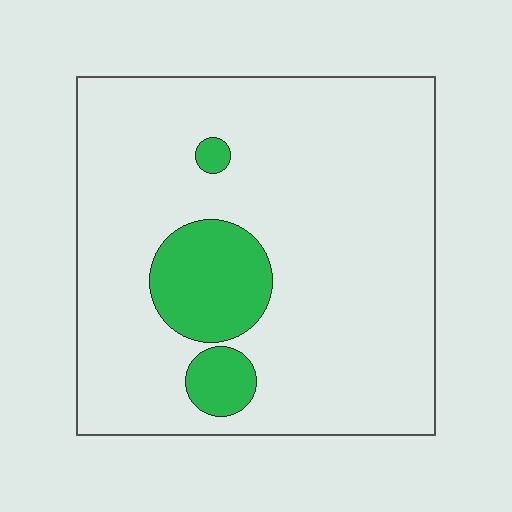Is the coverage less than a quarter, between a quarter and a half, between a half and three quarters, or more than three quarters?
Less than a quarter.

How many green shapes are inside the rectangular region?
3.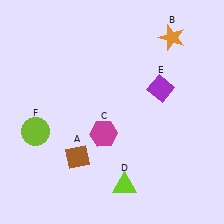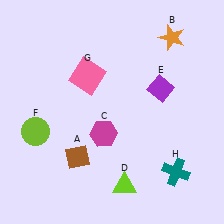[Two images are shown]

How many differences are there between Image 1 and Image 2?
There are 2 differences between the two images.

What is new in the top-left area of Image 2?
A pink square (G) was added in the top-left area of Image 2.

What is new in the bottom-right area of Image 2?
A teal cross (H) was added in the bottom-right area of Image 2.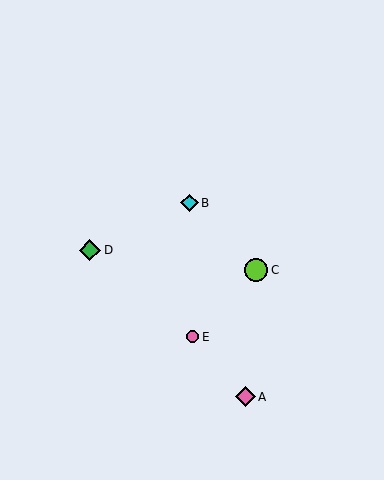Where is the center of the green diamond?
The center of the green diamond is at (90, 250).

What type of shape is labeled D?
Shape D is a green diamond.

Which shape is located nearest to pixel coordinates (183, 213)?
The cyan diamond (labeled B) at (189, 203) is nearest to that location.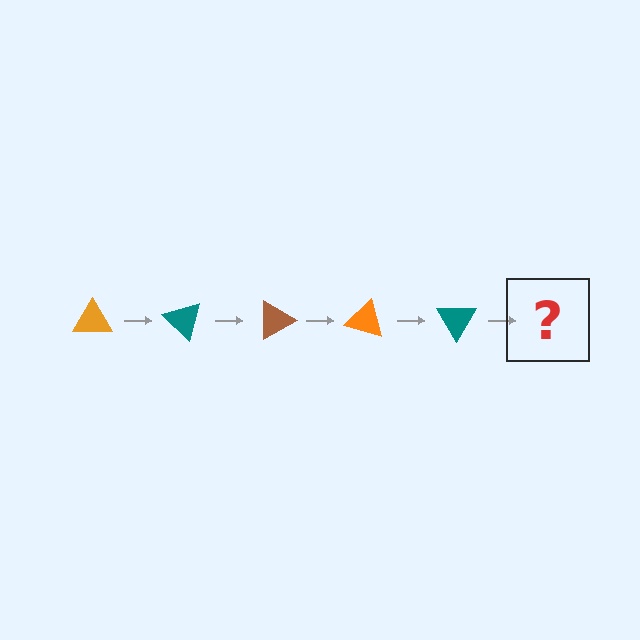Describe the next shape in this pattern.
It should be a brown triangle, rotated 225 degrees from the start.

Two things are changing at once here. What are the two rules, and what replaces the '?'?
The two rules are that it rotates 45 degrees each step and the color cycles through orange, teal, and brown. The '?' should be a brown triangle, rotated 225 degrees from the start.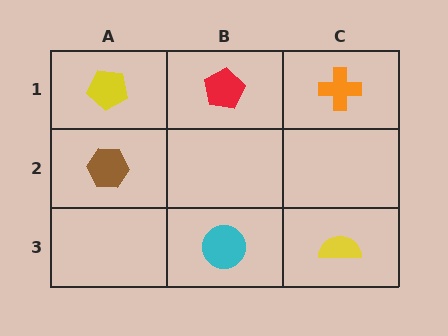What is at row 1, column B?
A red pentagon.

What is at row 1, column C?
An orange cross.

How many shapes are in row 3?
2 shapes.